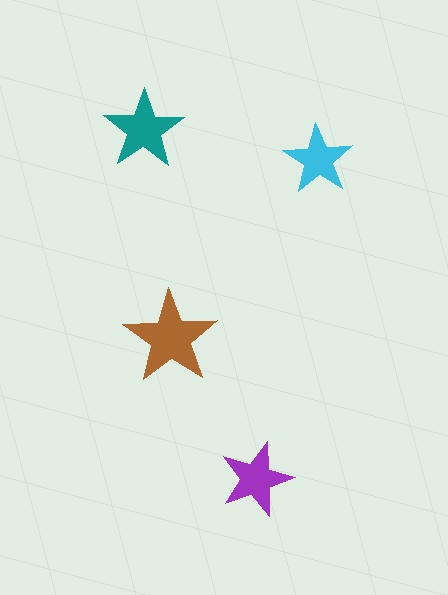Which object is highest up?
The teal star is topmost.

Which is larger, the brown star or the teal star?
The brown one.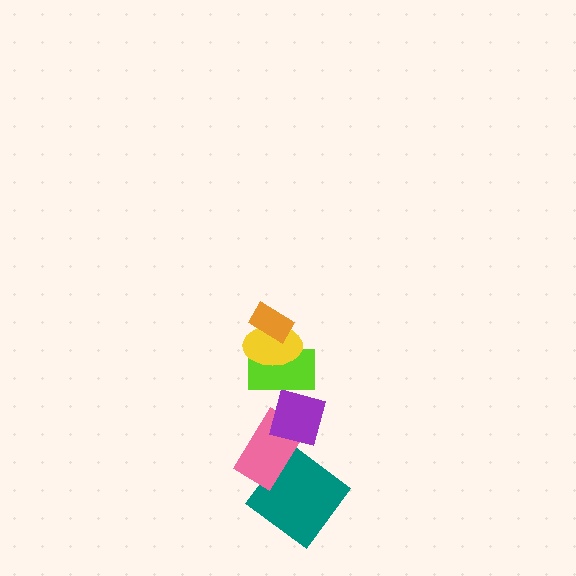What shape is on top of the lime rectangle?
The yellow ellipse is on top of the lime rectangle.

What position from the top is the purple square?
The purple square is 4th from the top.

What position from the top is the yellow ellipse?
The yellow ellipse is 2nd from the top.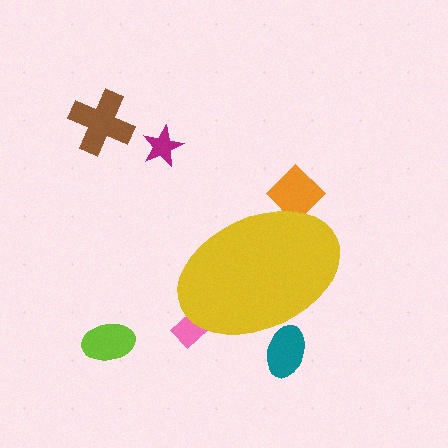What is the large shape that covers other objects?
A yellow ellipse.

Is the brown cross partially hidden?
No, the brown cross is fully visible.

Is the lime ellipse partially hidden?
No, the lime ellipse is fully visible.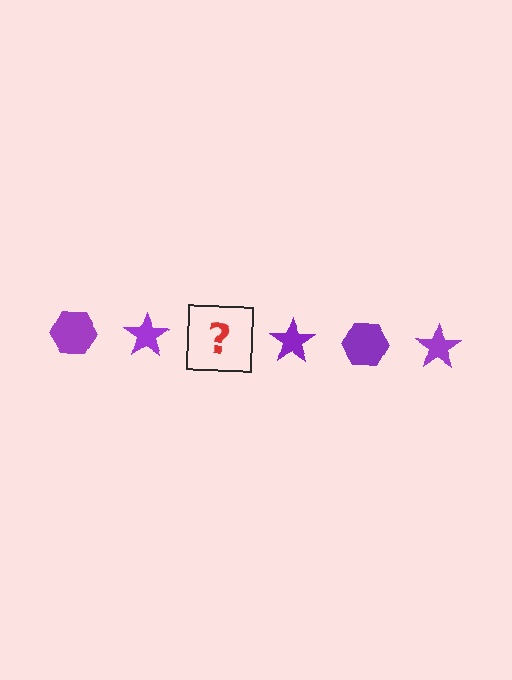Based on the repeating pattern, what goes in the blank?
The blank should be a purple hexagon.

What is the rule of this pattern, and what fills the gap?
The rule is that the pattern cycles through hexagon, star shapes in purple. The gap should be filled with a purple hexagon.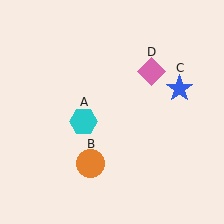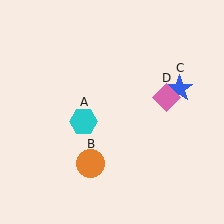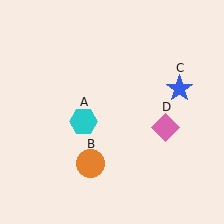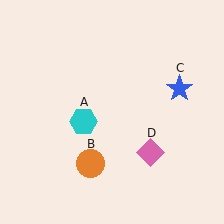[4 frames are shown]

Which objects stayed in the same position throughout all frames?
Cyan hexagon (object A) and orange circle (object B) and blue star (object C) remained stationary.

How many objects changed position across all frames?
1 object changed position: pink diamond (object D).